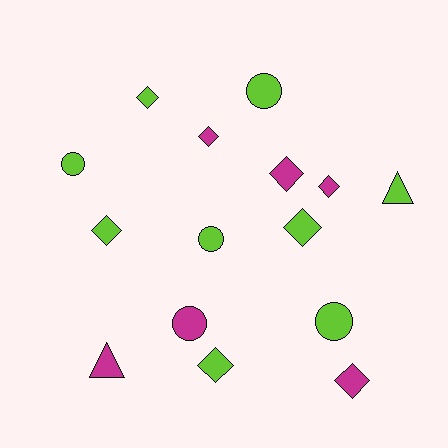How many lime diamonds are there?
There are 4 lime diamonds.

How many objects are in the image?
There are 15 objects.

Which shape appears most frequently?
Diamond, with 8 objects.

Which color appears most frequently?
Lime, with 9 objects.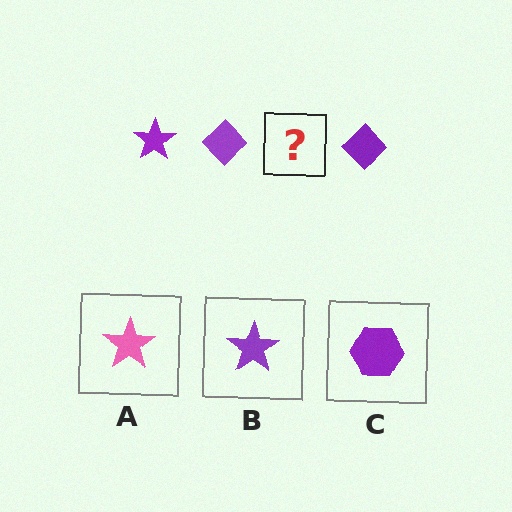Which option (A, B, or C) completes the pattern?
B.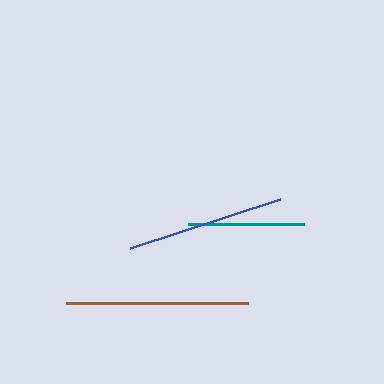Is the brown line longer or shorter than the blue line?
The brown line is longer than the blue line.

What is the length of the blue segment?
The blue segment is approximately 158 pixels long.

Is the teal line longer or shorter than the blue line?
The blue line is longer than the teal line.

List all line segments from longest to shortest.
From longest to shortest: brown, blue, teal.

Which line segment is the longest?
The brown line is the longest at approximately 182 pixels.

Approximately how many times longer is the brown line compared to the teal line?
The brown line is approximately 1.6 times the length of the teal line.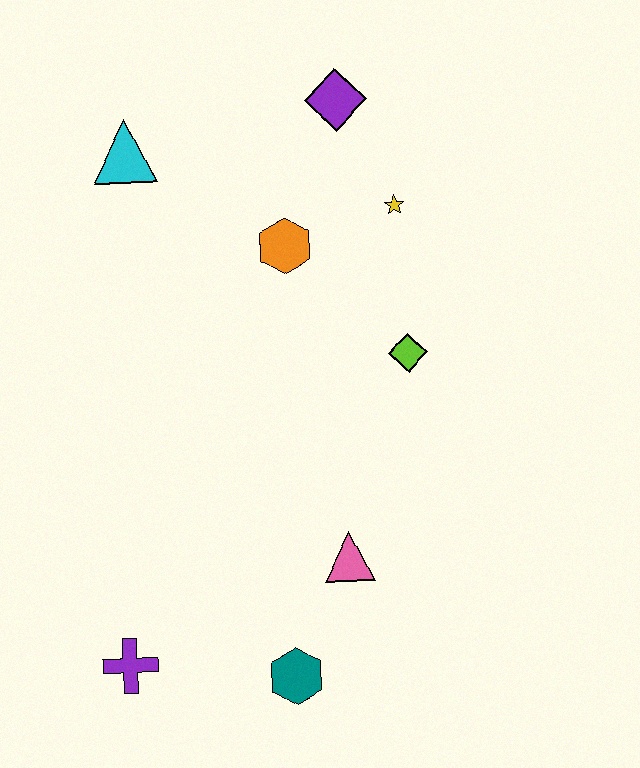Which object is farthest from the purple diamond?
The purple cross is farthest from the purple diamond.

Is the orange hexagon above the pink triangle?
Yes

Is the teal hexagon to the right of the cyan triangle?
Yes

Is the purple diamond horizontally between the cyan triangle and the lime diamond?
Yes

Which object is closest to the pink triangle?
The teal hexagon is closest to the pink triangle.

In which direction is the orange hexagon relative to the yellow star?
The orange hexagon is to the left of the yellow star.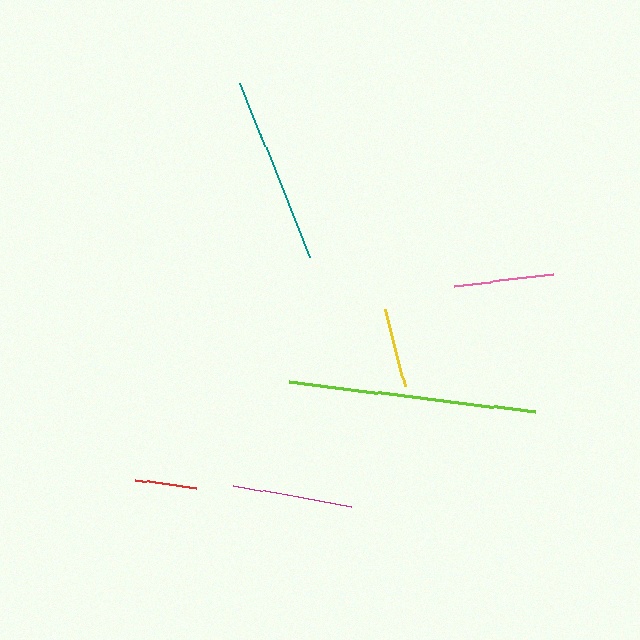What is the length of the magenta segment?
The magenta segment is approximately 119 pixels long.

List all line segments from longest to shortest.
From longest to shortest: lime, teal, magenta, pink, yellow, red.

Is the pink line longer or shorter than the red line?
The pink line is longer than the red line.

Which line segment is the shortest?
The red line is the shortest at approximately 61 pixels.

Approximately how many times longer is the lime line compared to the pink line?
The lime line is approximately 2.5 times the length of the pink line.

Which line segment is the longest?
The lime line is the longest at approximately 248 pixels.